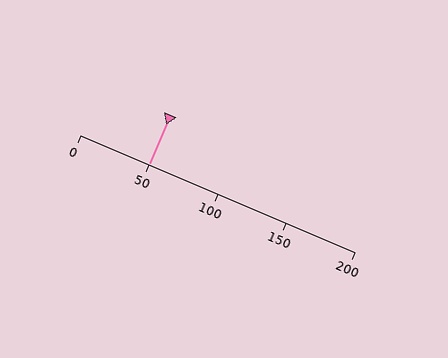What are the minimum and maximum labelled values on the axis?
The axis runs from 0 to 200.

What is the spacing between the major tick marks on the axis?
The major ticks are spaced 50 apart.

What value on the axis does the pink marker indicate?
The marker indicates approximately 50.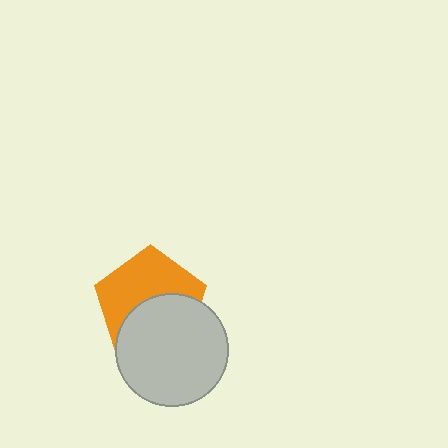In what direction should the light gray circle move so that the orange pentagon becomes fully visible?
The light gray circle should move down. That is the shortest direction to clear the overlap and leave the orange pentagon fully visible.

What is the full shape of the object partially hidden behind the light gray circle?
The partially hidden object is an orange pentagon.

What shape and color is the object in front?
The object in front is a light gray circle.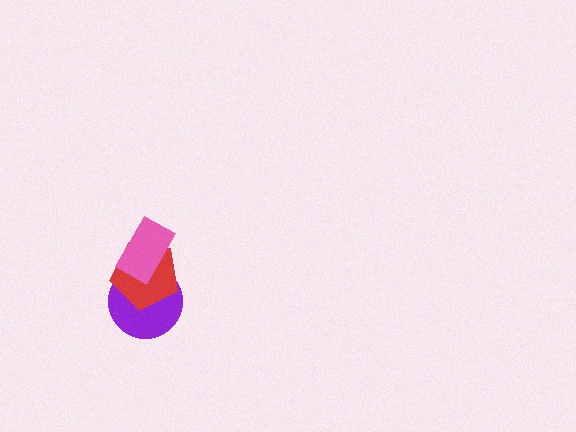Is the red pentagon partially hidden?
Yes, it is partially covered by another shape.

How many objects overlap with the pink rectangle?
2 objects overlap with the pink rectangle.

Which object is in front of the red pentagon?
The pink rectangle is in front of the red pentagon.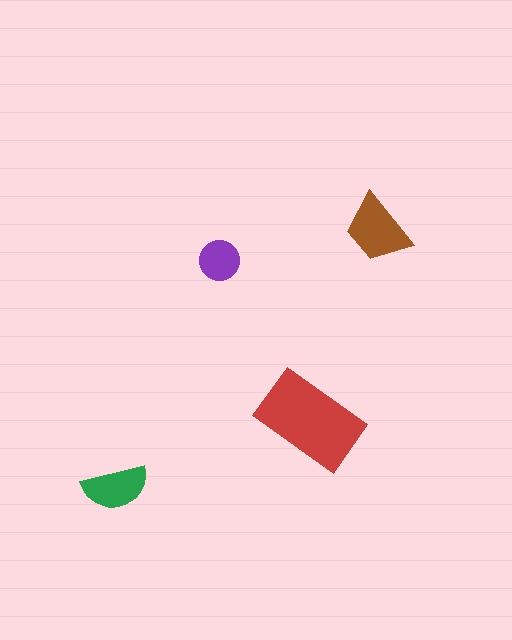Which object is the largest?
The red rectangle.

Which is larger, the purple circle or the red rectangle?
The red rectangle.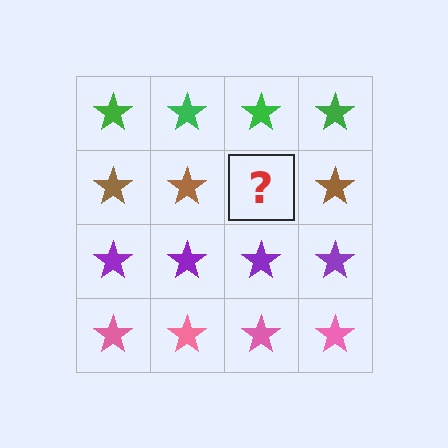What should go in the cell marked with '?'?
The missing cell should contain a brown star.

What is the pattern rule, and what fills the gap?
The rule is that each row has a consistent color. The gap should be filled with a brown star.